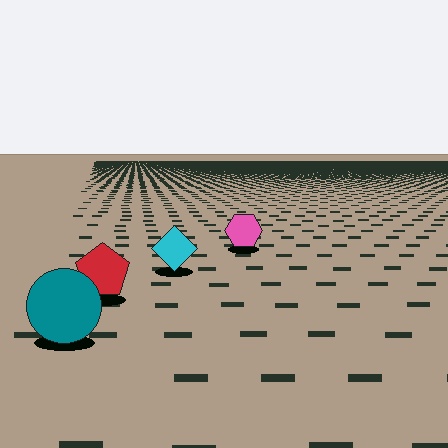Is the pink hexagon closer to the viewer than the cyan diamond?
No. The cyan diamond is closer — you can tell from the texture gradient: the ground texture is coarser near it.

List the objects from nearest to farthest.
From nearest to farthest: the teal circle, the red pentagon, the cyan diamond, the pink hexagon.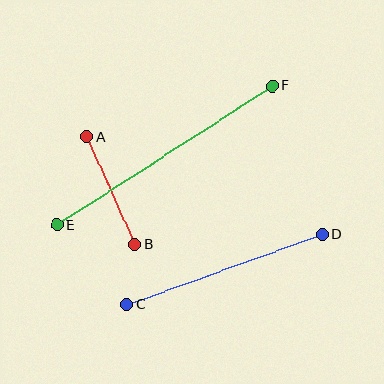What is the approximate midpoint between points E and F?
The midpoint is at approximately (165, 155) pixels.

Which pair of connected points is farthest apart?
Points E and F are farthest apart.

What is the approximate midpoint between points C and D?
The midpoint is at approximately (224, 269) pixels.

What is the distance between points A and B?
The distance is approximately 118 pixels.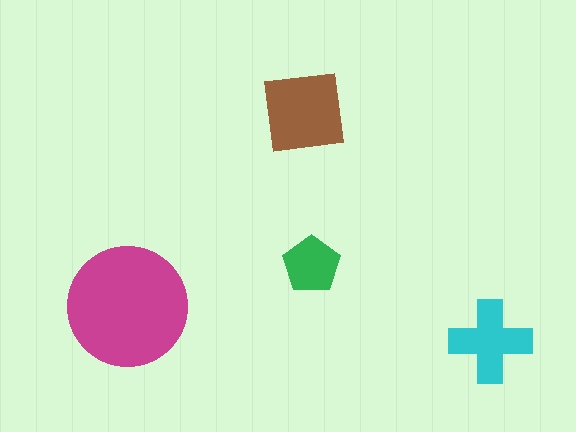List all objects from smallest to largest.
The green pentagon, the cyan cross, the brown square, the magenta circle.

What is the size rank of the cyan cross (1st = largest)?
3rd.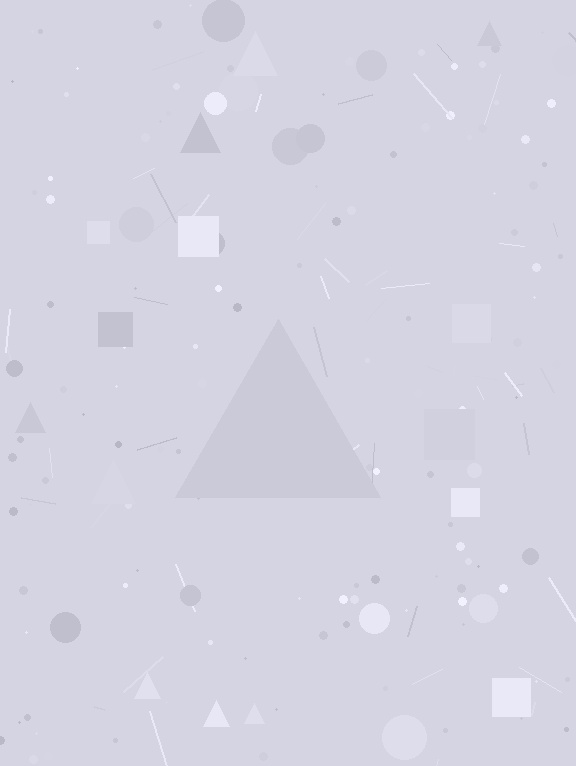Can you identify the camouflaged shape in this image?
The camouflaged shape is a triangle.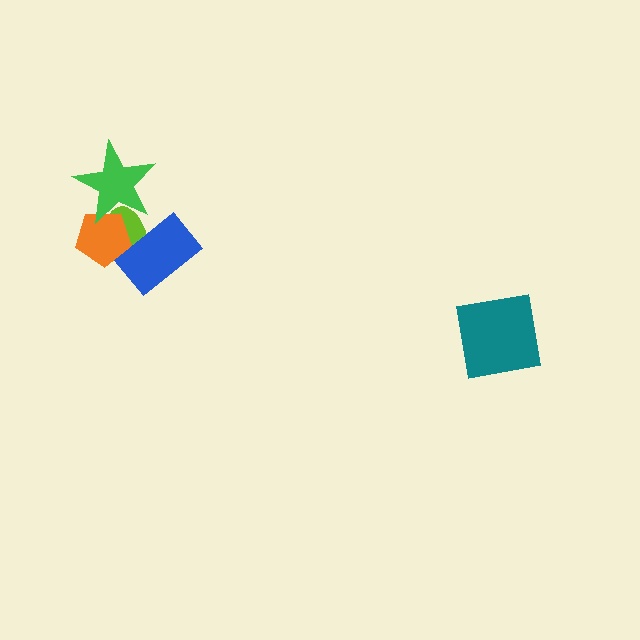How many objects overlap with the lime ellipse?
3 objects overlap with the lime ellipse.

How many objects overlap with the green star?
2 objects overlap with the green star.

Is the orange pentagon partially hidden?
Yes, it is partially covered by another shape.